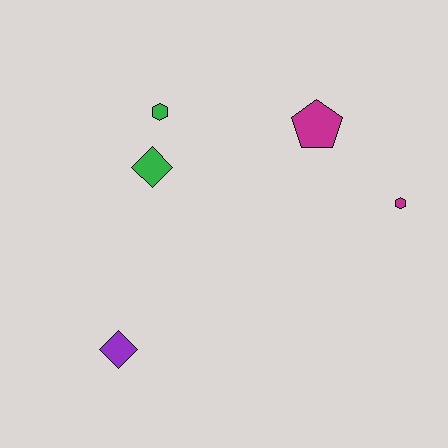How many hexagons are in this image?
There are 2 hexagons.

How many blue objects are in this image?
There are no blue objects.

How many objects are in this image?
There are 5 objects.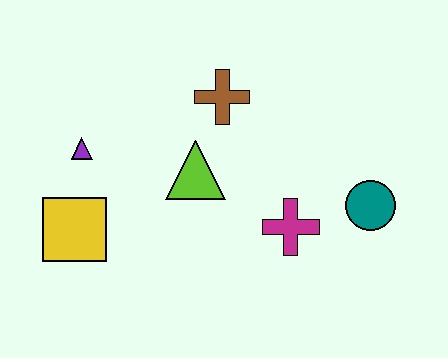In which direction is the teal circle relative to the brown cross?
The teal circle is to the right of the brown cross.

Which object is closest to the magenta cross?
The teal circle is closest to the magenta cross.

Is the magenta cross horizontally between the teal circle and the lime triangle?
Yes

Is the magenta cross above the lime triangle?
No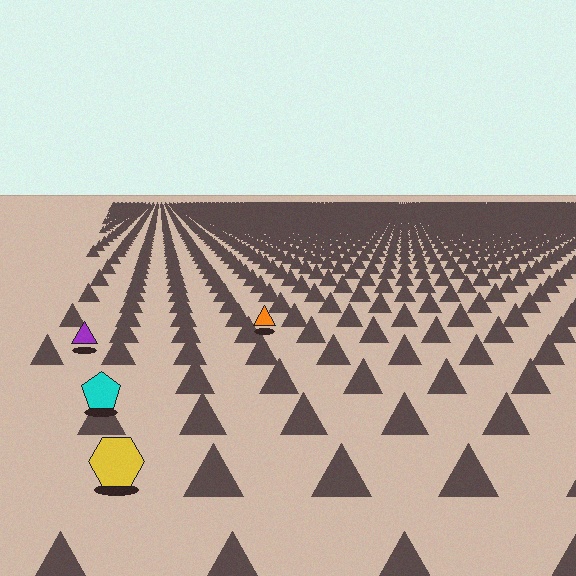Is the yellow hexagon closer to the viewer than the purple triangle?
Yes. The yellow hexagon is closer — you can tell from the texture gradient: the ground texture is coarser near it.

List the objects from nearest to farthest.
From nearest to farthest: the yellow hexagon, the cyan pentagon, the purple triangle, the orange triangle.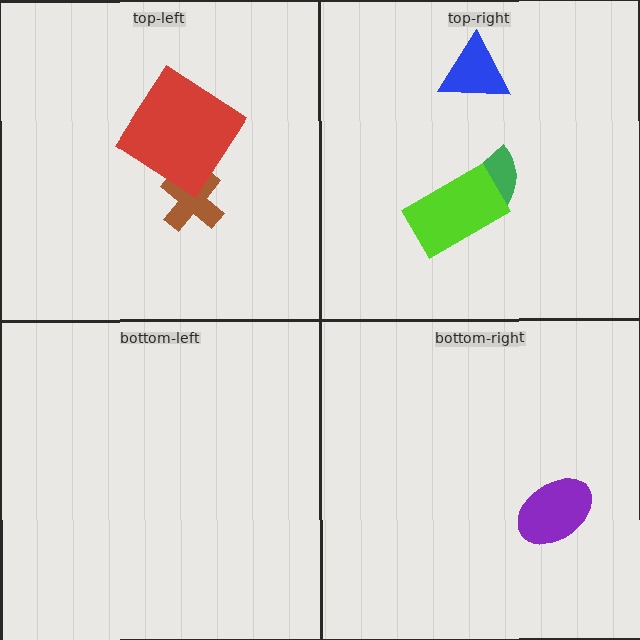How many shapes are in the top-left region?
2.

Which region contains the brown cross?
The top-left region.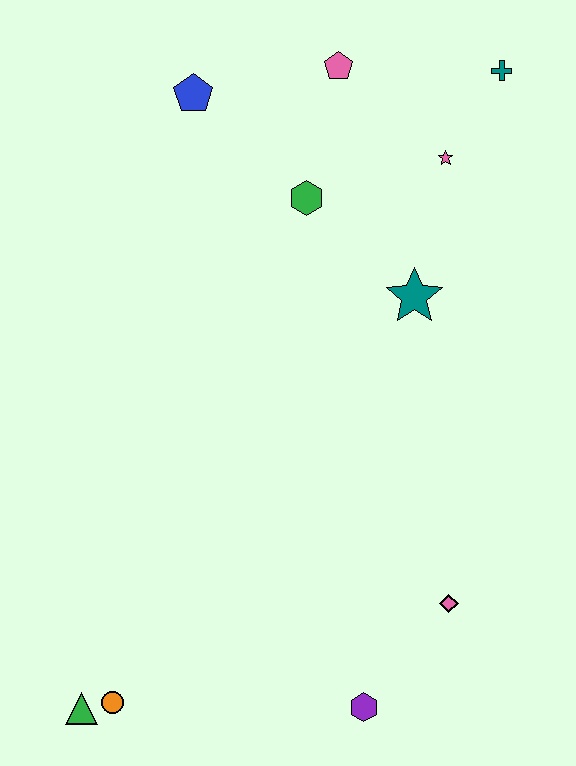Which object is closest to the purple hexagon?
The pink diamond is closest to the purple hexagon.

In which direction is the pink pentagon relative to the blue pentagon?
The pink pentagon is to the right of the blue pentagon.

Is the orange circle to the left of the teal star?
Yes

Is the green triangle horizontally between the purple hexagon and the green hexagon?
No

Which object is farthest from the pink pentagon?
The green triangle is farthest from the pink pentagon.